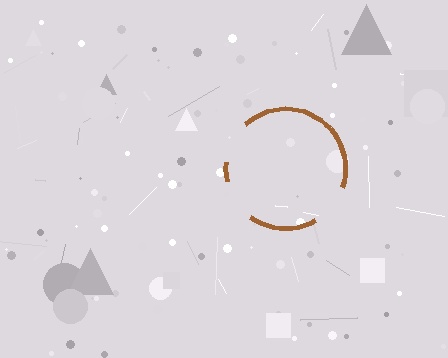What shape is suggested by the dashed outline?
The dashed outline suggests a circle.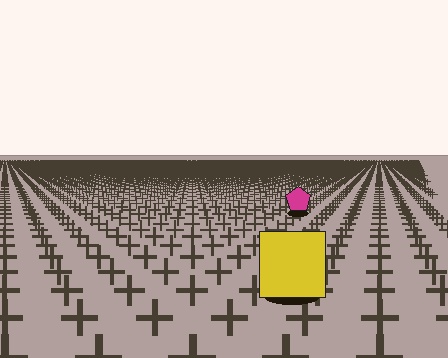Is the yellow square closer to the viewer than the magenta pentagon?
Yes. The yellow square is closer — you can tell from the texture gradient: the ground texture is coarser near it.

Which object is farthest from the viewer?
The magenta pentagon is farthest from the viewer. It appears smaller and the ground texture around it is denser.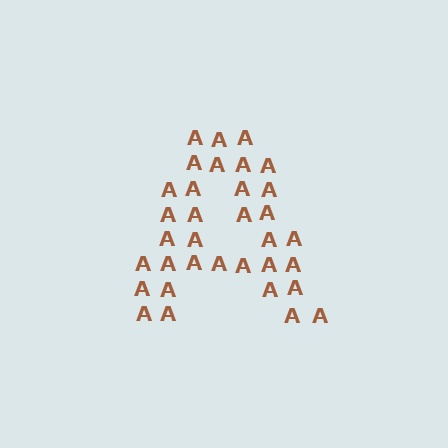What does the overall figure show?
The overall figure shows the letter A.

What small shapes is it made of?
It is made of small letter A's.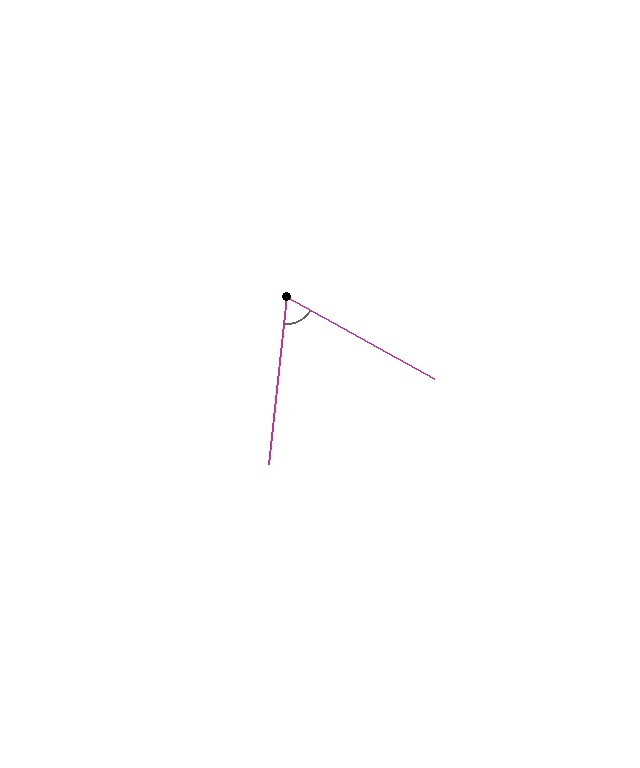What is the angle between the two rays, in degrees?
Approximately 67 degrees.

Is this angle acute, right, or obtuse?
It is acute.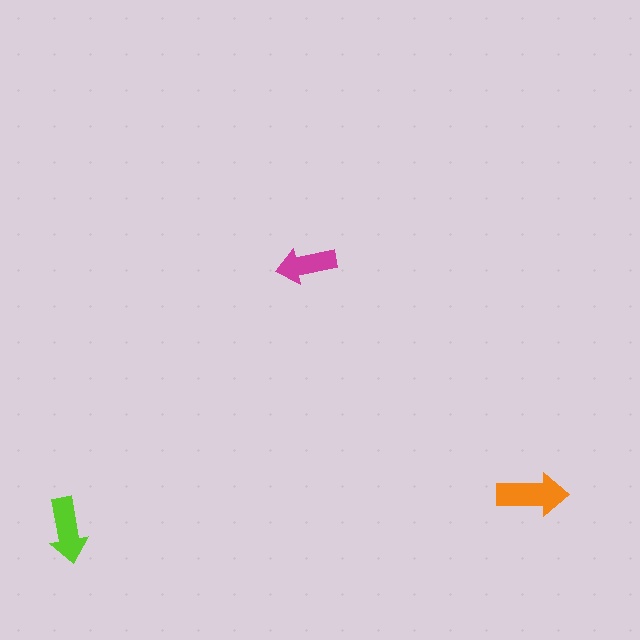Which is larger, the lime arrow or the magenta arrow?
The lime one.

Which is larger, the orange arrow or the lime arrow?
The orange one.